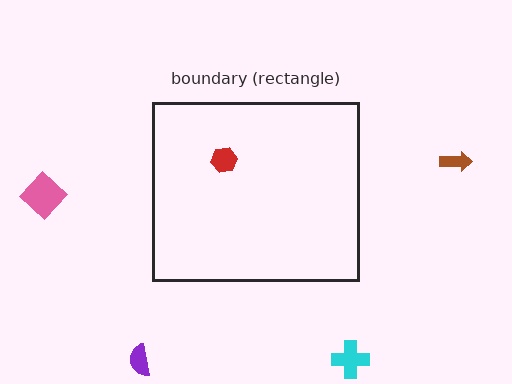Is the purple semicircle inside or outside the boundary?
Outside.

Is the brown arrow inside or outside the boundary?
Outside.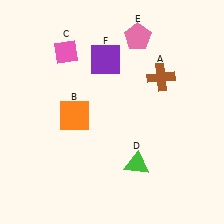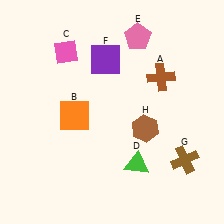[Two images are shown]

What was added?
A brown cross (G), a brown hexagon (H) were added in Image 2.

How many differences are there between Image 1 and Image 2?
There are 2 differences between the two images.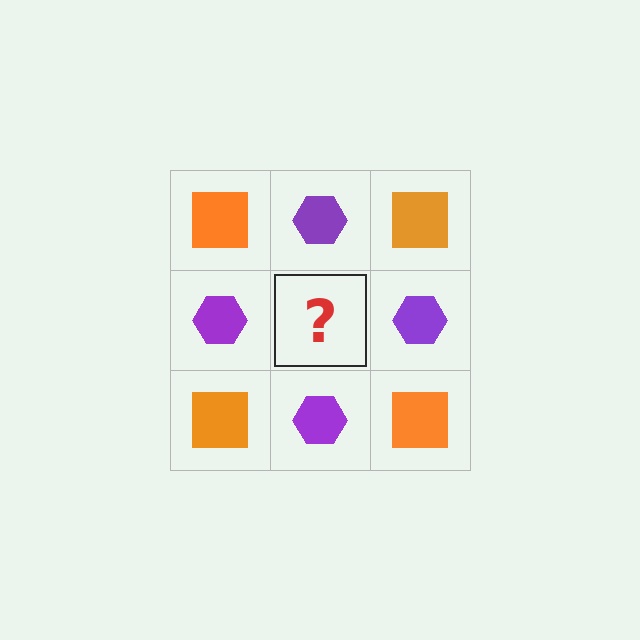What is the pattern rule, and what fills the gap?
The rule is that it alternates orange square and purple hexagon in a checkerboard pattern. The gap should be filled with an orange square.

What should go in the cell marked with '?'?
The missing cell should contain an orange square.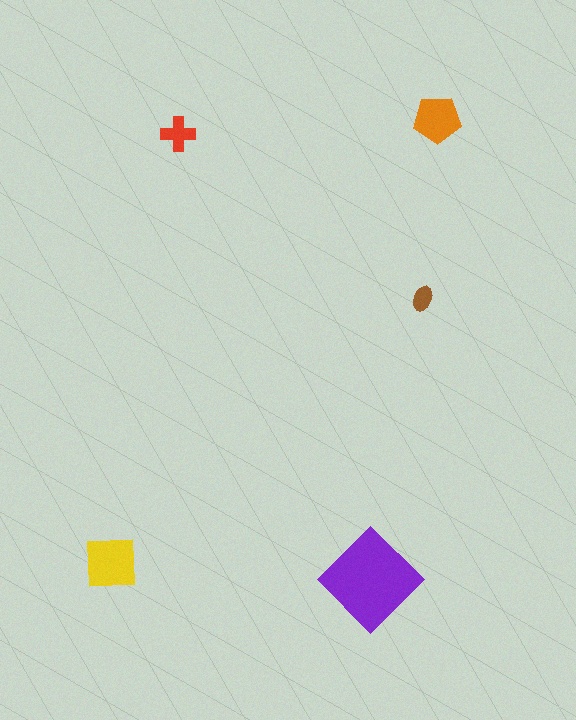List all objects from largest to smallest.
The purple diamond, the yellow square, the orange pentagon, the red cross, the brown ellipse.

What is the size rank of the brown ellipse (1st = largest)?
5th.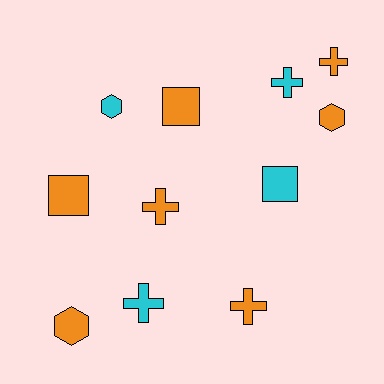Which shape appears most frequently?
Cross, with 5 objects.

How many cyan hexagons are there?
There is 1 cyan hexagon.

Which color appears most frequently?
Orange, with 7 objects.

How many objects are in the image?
There are 11 objects.